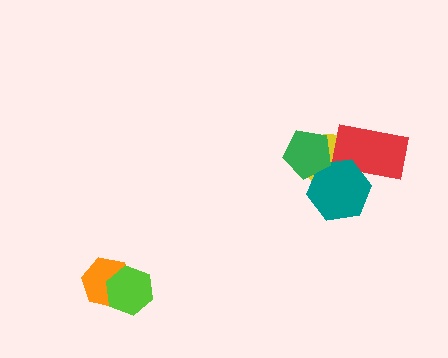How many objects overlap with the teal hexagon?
3 objects overlap with the teal hexagon.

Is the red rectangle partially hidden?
Yes, it is partially covered by another shape.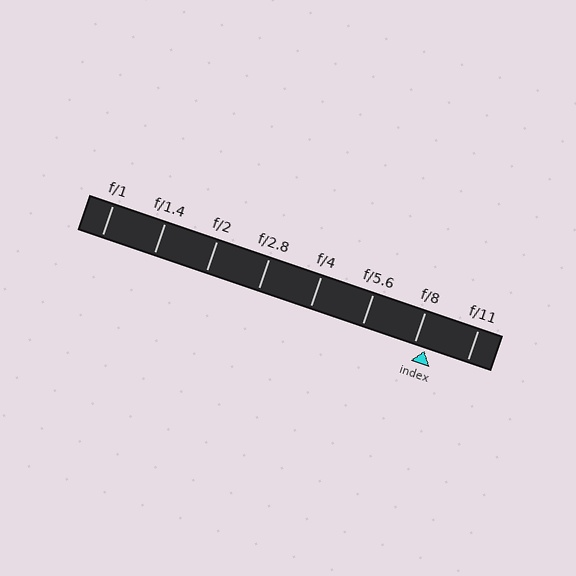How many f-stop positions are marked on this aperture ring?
There are 8 f-stop positions marked.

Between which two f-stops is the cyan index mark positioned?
The index mark is between f/8 and f/11.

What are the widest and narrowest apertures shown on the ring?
The widest aperture shown is f/1 and the narrowest is f/11.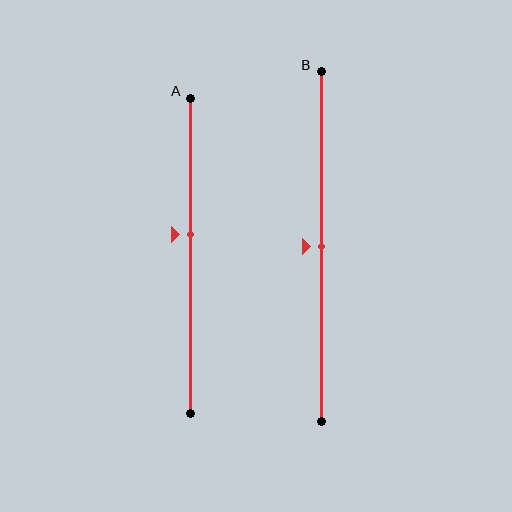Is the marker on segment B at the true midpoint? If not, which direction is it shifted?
Yes, the marker on segment B is at the true midpoint.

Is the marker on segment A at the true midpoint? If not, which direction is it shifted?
No, the marker on segment A is shifted upward by about 7% of the segment length.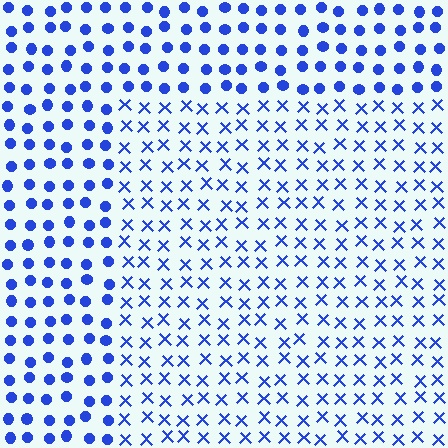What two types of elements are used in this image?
The image uses X marks inside the rectangle region and circles outside it.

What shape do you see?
I see a rectangle.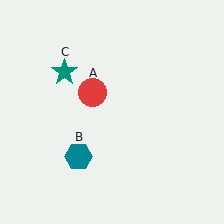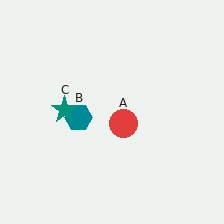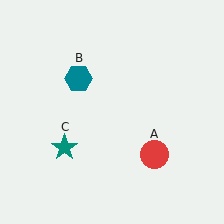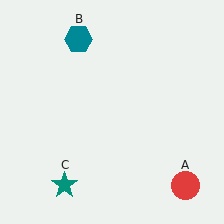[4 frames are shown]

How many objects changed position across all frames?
3 objects changed position: red circle (object A), teal hexagon (object B), teal star (object C).